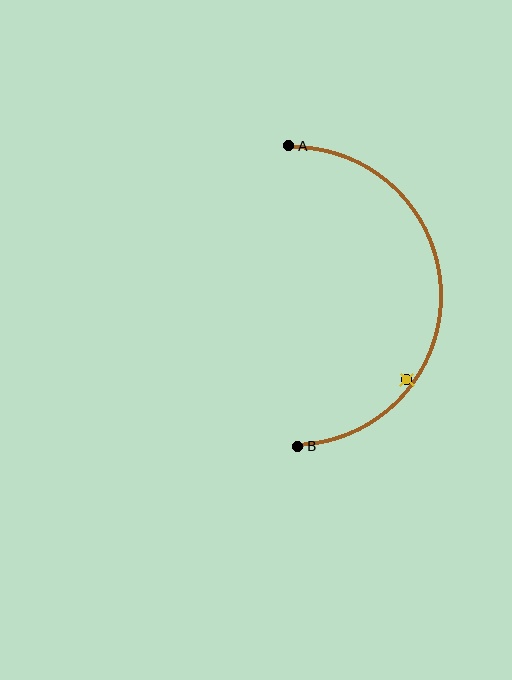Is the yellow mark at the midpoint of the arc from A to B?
No — the yellow mark does not lie on the arc at all. It sits slightly inside the curve.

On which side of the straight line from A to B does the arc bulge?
The arc bulges to the right of the straight line connecting A and B.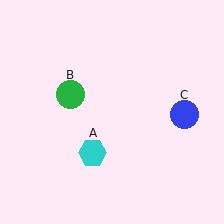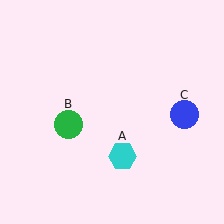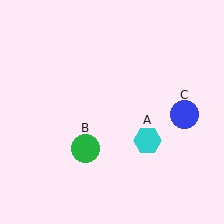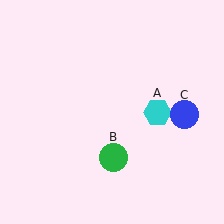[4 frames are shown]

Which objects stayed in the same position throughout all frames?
Blue circle (object C) remained stationary.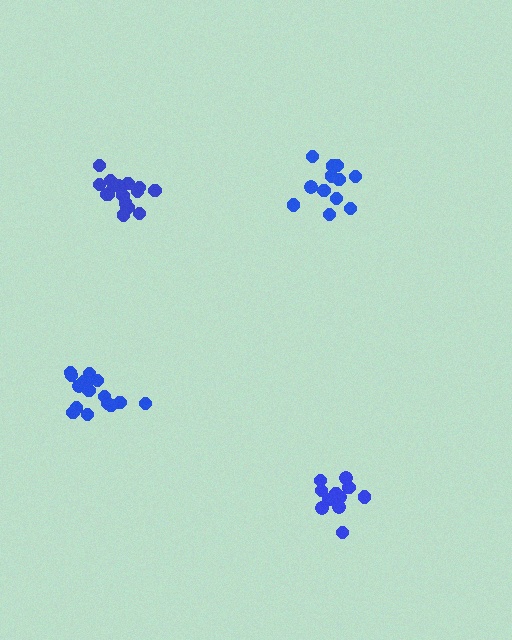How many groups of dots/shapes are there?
There are 4 groups.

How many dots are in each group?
Group 1: 17 dots, Group 2: 12 dots, Group 3: 17 dots, Group 4: 11 dots (57 total).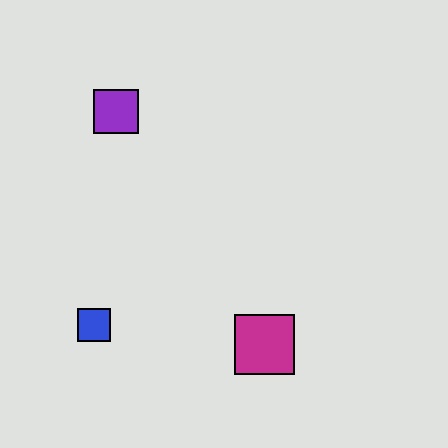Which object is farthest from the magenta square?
The purple square is farthest from the magenta square.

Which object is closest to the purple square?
The blue square is closest to the purple square.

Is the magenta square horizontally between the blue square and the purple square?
No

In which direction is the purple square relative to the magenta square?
The purple square is above the magenta square.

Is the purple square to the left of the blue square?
No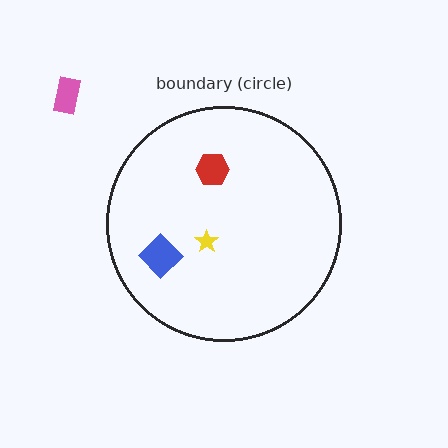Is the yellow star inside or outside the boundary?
Inside.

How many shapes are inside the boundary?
3 inside, 1 outside.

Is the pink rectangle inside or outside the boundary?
Outside.